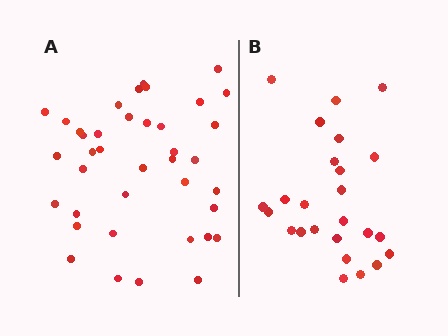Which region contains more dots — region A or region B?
Region A (the left region) has more dots.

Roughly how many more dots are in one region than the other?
Region A has approximately 15 more dots than region B.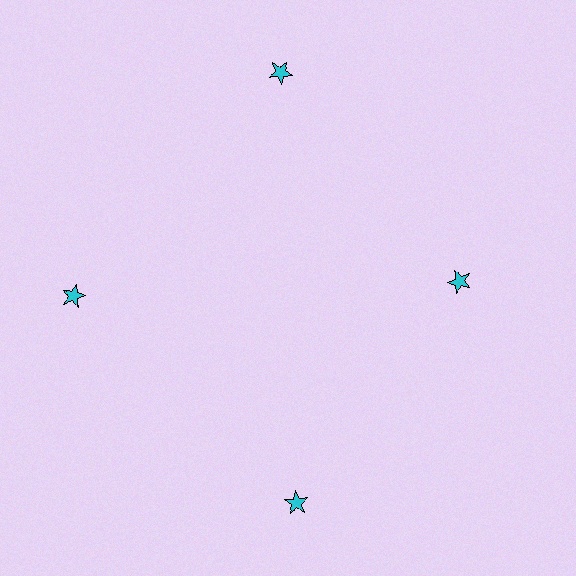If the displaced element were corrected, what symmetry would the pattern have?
It would have 4-fold rotational symmetry — the pattern would map onto itself every 90 degrees.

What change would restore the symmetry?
The symmetry would be restored by moving it outward, back onto the ring so that all 4 stars sit at equal angles and equal distance from the center.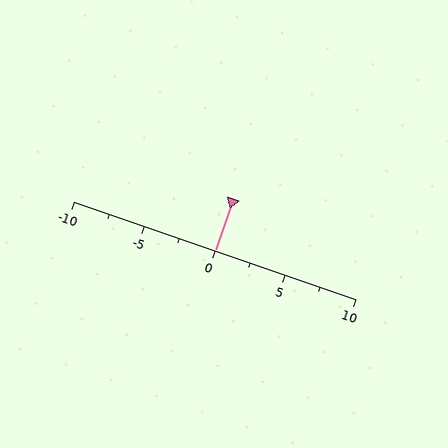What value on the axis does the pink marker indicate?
The marker indicates approximately 0.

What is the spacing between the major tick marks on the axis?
The major ticks are spaced 5 apart.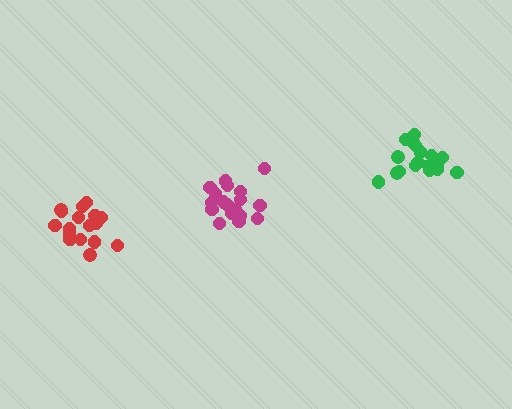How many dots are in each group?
Group 1: 18 dots, Group 2: 18 dots, Group 3: 19 dots (55 total).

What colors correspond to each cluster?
The clusters are colored: red, green, magenta.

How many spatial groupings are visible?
There are 3 spatial groupings.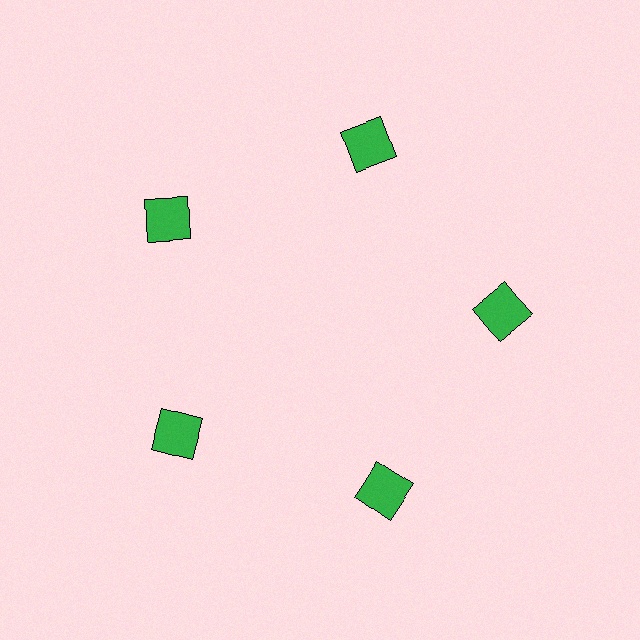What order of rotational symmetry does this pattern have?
This pattern has 5-fold rotational symmetry.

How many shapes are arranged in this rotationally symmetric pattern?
There are 5 shapes, arranged in 5 groups of 1.